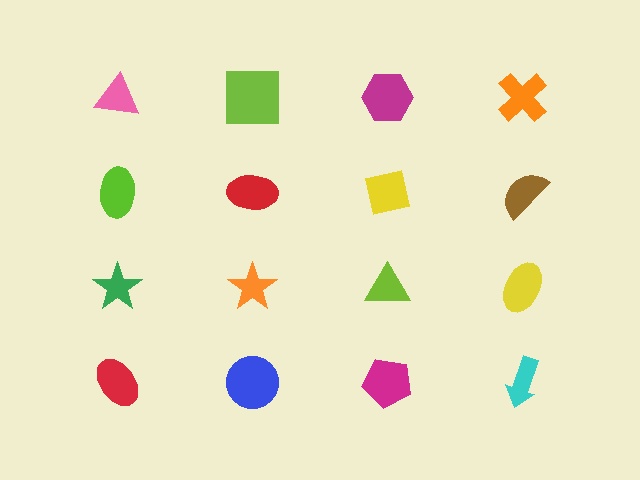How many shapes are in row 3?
4 shapes.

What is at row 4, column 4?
A cyan arrow.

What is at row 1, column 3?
A magenta hexagon.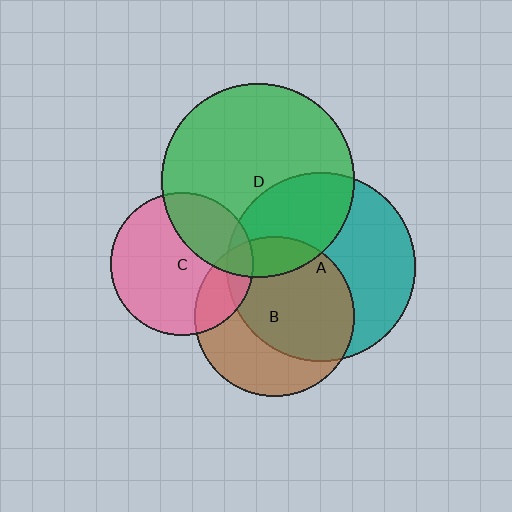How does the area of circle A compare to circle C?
Approximately 1.7 times.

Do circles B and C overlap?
Yes.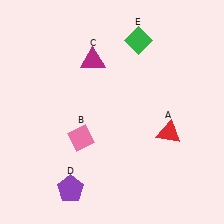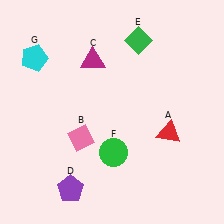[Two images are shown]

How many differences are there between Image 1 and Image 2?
There are 2 differences between the two images.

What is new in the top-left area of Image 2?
A cyan pentagon (G) was added in the top-left area of Image 2.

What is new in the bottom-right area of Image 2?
A green circle (F) was added in the bottom-right area of Image 2.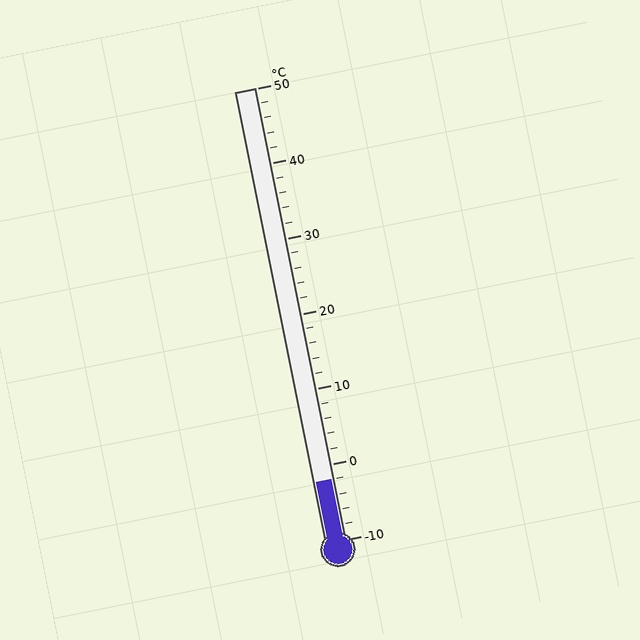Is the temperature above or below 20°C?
The temperature is below 20°C.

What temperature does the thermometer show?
The thermometer shows approximately -2°C.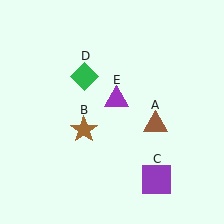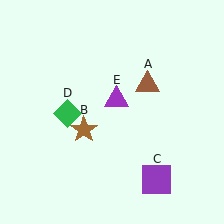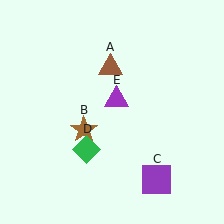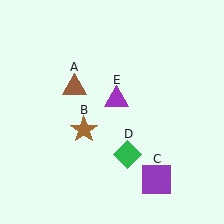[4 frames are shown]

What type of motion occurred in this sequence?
The brown triangle (object A), green diamond (object D) rotated counterclockwise around the center of the scene.